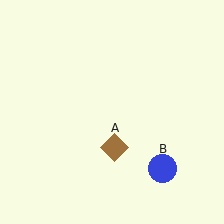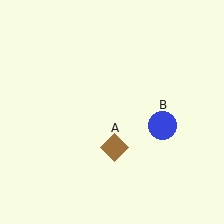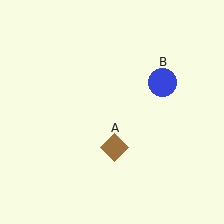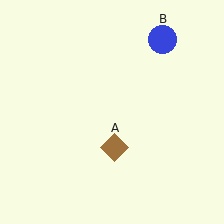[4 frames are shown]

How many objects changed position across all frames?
1 object changed position: blue circle (object B).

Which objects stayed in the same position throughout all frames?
Brown diamond (object A) remained stationary.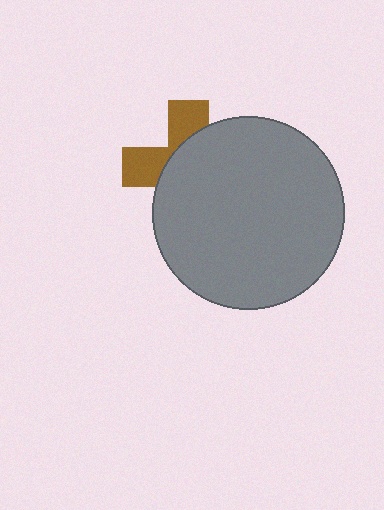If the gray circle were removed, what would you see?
You would see the complete brown cross.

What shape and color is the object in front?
The object in front is a gray circle.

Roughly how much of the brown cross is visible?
A small part of it is visible (roughly 36%).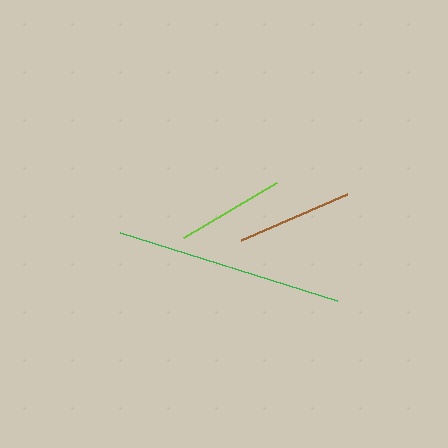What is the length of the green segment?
The green segment is approximately 227 pixels long.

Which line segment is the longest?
The green line is the longest at approximately 227 pixels.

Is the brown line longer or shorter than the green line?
The green line is longer than the brown line.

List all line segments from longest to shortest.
From longest to shortest: green, brown, lime.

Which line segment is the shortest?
The lime line is the shortest at approximately 109 pixels.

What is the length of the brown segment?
The brown segment is approximately 116 pixels long.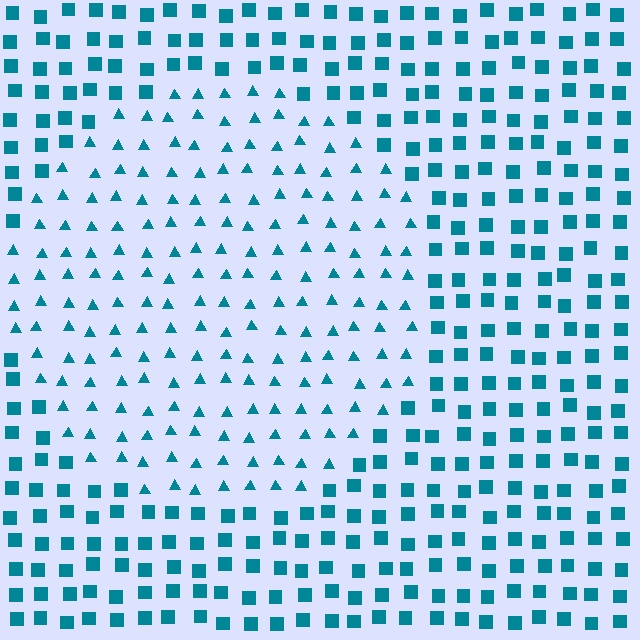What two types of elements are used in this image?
The image uses triangles inside the circle region and squares outside it.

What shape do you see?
I see a circle.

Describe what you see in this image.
The image is filled with small teal elements arranged in a uniform grid. A circle-shaped region contains triangles, while the surrounding area contains squares. The boundary is defined purely by the change in element shape.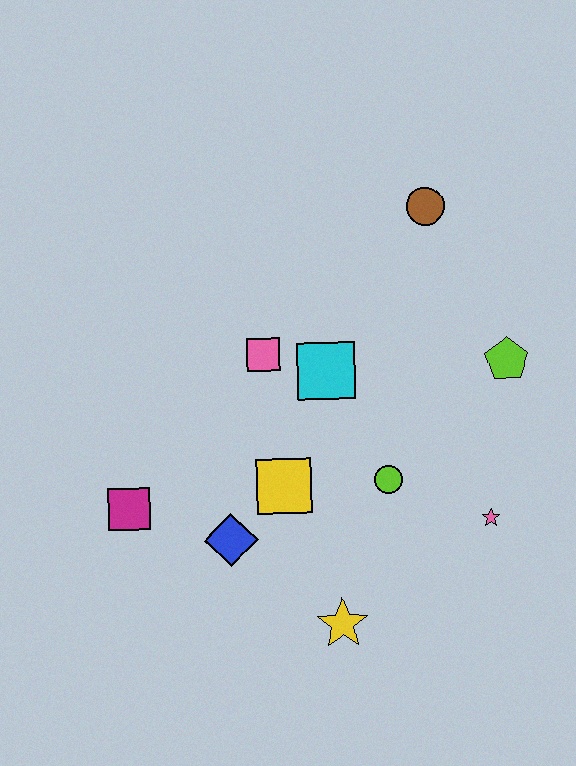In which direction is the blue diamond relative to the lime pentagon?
The blue diamond is to the left of the lime pentagon.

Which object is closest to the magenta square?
The blue diamond is closest to the magenta square.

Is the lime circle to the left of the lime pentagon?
Yes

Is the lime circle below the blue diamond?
No